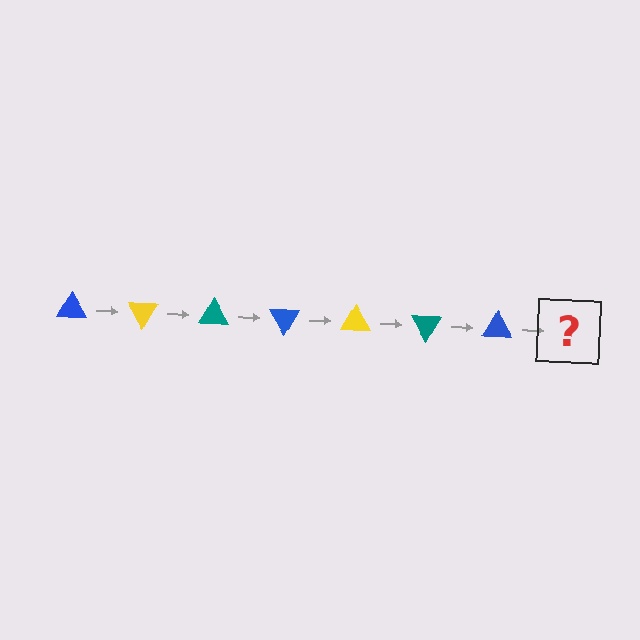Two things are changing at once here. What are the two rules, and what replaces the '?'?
The two rules are that it rotates 60 degrees each step and the color cycles through blue, yellow, and teal. The '?' should be a yellow triangle, rotated 420 degrees from the start.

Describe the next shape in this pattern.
It should be a yellow triangle, rotated 420 degrees from the start.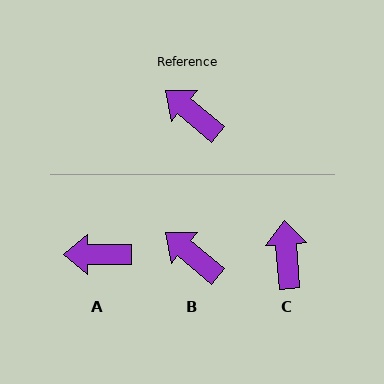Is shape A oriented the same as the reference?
No, it is off by about 40 degrees.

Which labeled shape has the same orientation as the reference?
B.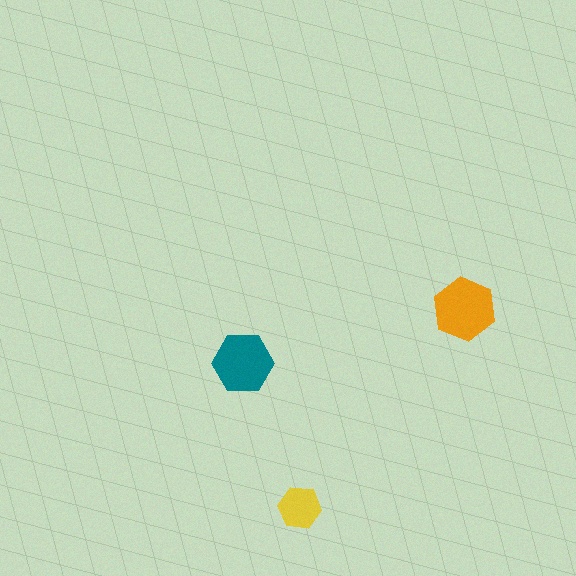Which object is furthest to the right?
The orange hexagon is rightmost.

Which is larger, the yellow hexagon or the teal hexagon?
The teal one.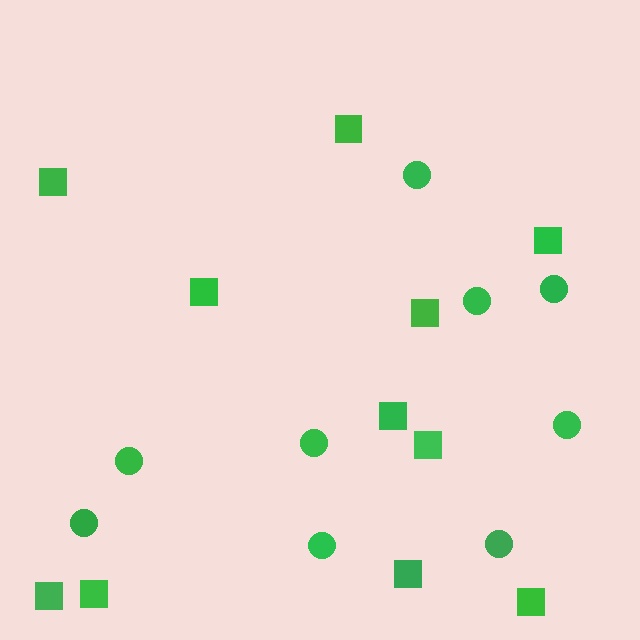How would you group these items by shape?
There are 2 groups: one group of squares (11) and one group of circles (9).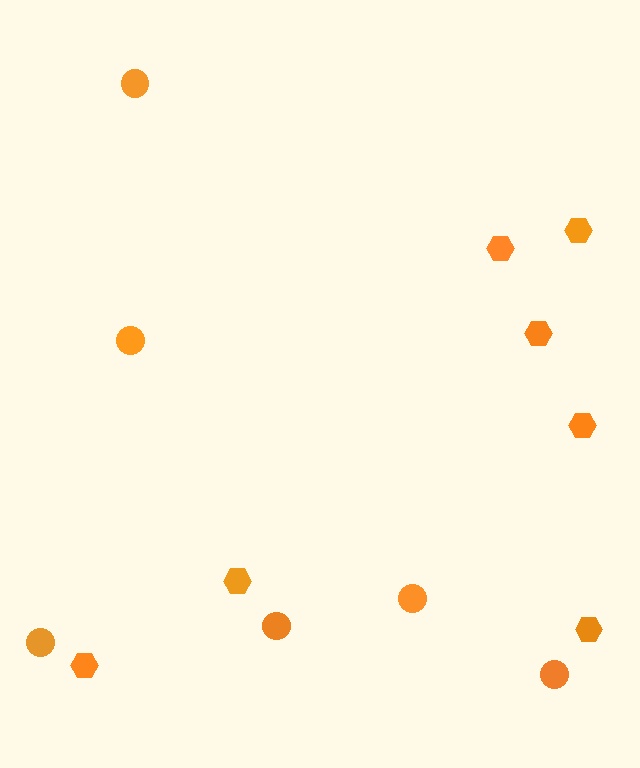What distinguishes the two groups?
There are 2 groups: one group of circles (6) and one group of hexagons (7).